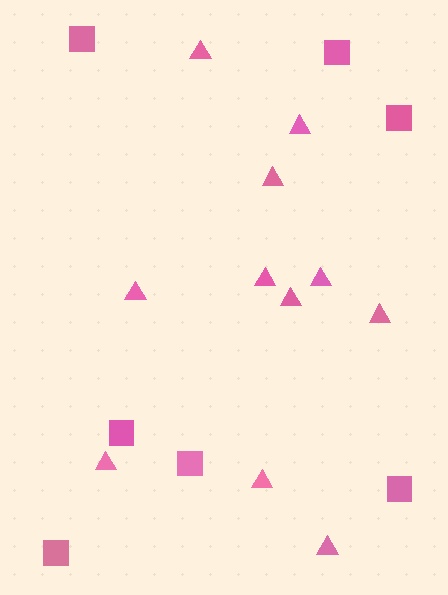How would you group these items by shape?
There are 2 groups: one group of squares (7) and one group of triangles (11).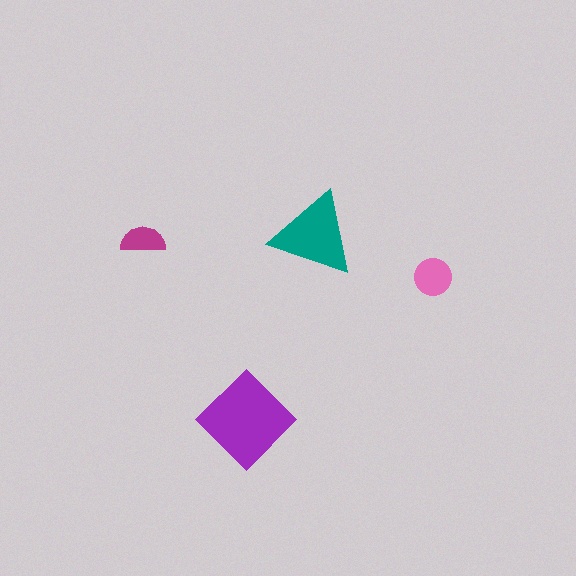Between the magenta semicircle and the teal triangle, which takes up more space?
The teal triangle.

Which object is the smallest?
The magenta semicircle.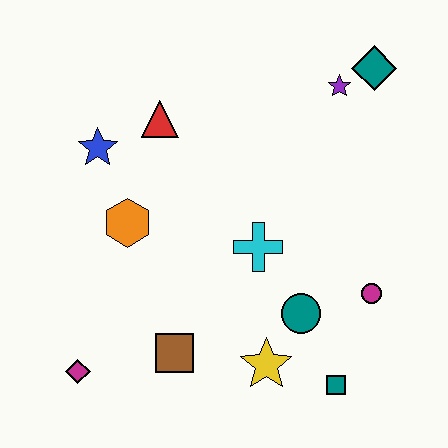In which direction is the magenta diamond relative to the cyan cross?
The magenta diamond is to the left of the cyan cross.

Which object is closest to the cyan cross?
The teal circle is closest to the cyan cross.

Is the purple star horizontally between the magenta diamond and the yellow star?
No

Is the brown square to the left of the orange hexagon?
No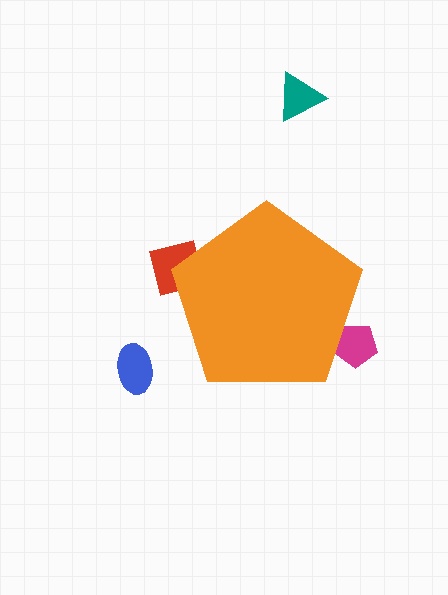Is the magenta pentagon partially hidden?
Yes, the magenta pentagon is partially hidden behind the orange pentagon.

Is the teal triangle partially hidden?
No, the teal triangle is fully visible.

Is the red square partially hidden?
Yes, the red square is partially hidden behind the orange pentagon.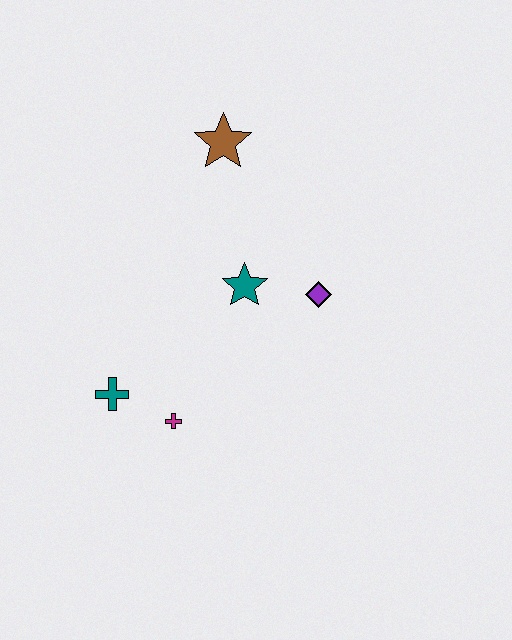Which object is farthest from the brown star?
The magenta cross is farthest from the brown star.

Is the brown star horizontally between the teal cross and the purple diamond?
Yes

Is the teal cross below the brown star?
Yes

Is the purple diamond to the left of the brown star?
No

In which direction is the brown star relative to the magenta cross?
The brown star is above the magenta cross.